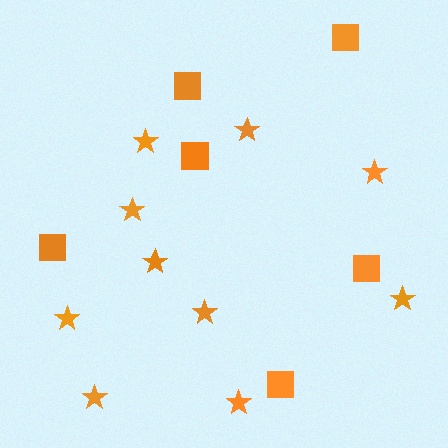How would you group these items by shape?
There are 2 groups: one group of stars (10) and one group of squares (6).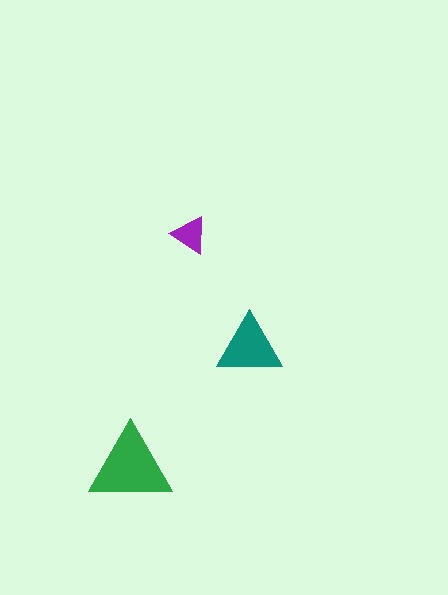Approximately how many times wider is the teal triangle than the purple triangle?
About 1.5 times wider.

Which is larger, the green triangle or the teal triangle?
The green one.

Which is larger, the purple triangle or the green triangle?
The green one.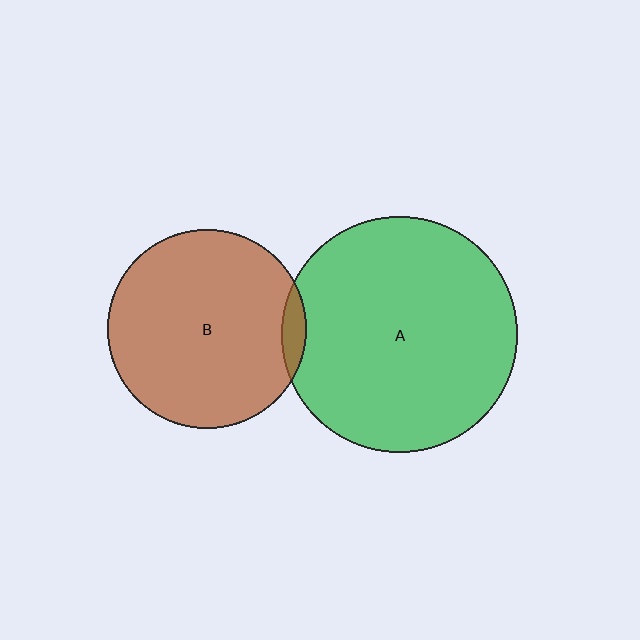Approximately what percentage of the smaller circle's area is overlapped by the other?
Approximately 5%.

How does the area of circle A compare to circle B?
Approximately 1.4 times.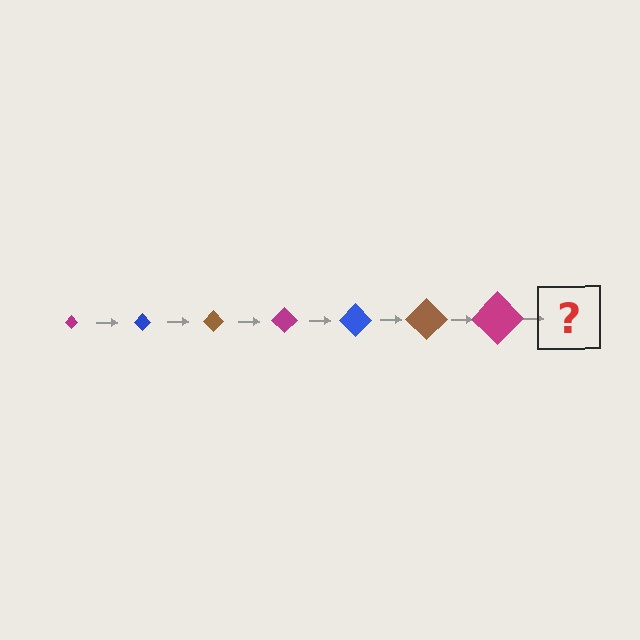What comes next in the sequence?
The next element should be a blue diamond, larger than the previous one.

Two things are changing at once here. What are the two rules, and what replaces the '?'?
The two rules are that the diamond grows larger each step and the color cycles through magenta, blue, and brown. The '?' should be a blue diamond, larger than the previous one.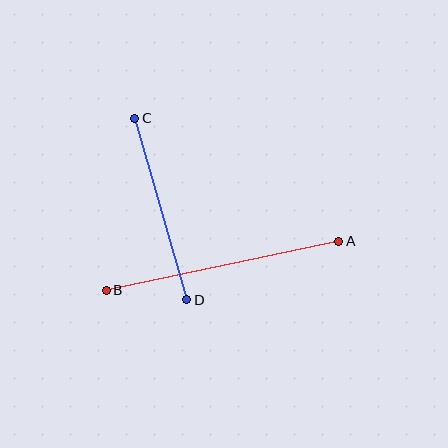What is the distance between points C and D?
The distance is approximately 189 pixels.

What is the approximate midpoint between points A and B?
The midpoint is at approximately (223, 266) pixels.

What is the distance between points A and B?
The distance is approximately 238 pixels.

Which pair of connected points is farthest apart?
Points A and B are farthest apart.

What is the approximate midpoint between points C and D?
The midpoint is at approximately (161, 209) pixels.